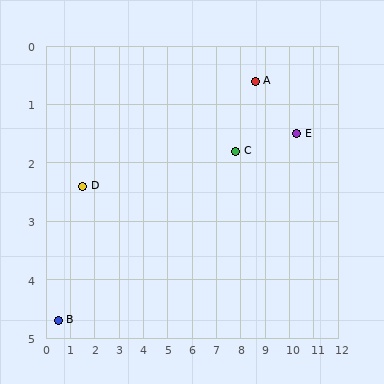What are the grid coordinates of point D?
Point D is at approximately (1.5, 2.4).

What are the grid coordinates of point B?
Point B is at approximately (0.5, 4.7).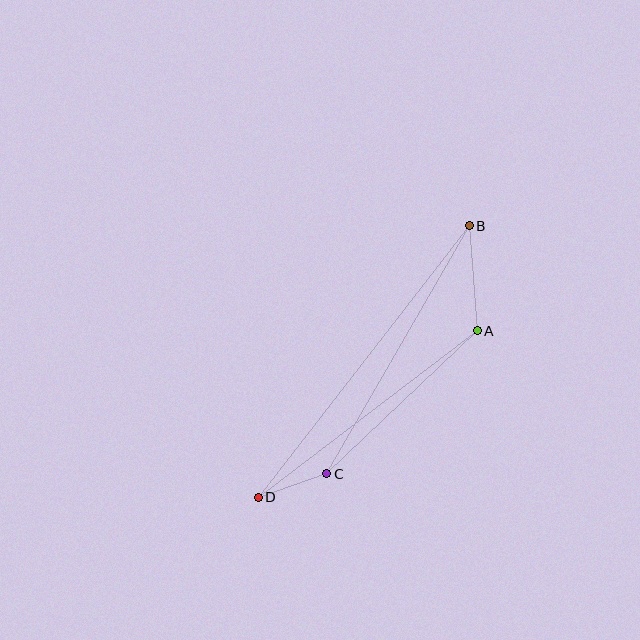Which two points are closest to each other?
Points C and D are closest to each other.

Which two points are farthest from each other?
Points B and D are farthest from each other.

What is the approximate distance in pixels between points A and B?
The distance between A and B is approximately 105 pixels.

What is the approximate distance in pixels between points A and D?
The distance between A and D is approximately 275 pixels.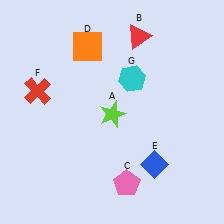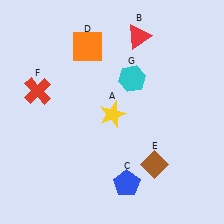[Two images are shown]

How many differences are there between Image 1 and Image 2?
There are 3 differences between the two images.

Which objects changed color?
A changed from lime to yellow. C changed from pink to blue. E changed from blue to brown.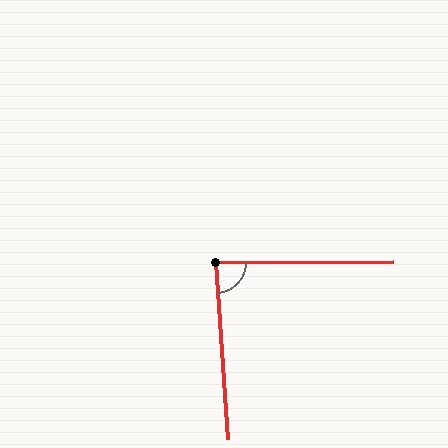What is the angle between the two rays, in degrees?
Approximately 86 degrees.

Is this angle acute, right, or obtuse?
It is approximately a right angle.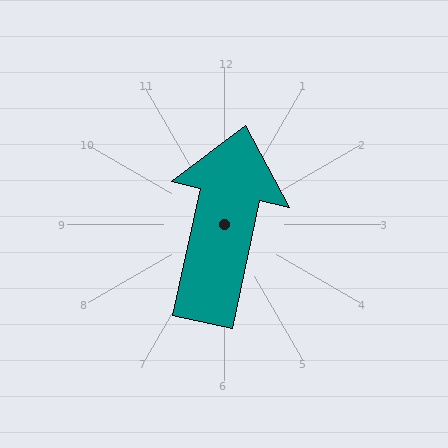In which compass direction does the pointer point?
North.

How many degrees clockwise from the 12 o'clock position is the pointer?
Approximately 12 degrees.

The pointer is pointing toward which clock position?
Roughly 12 o'clock.